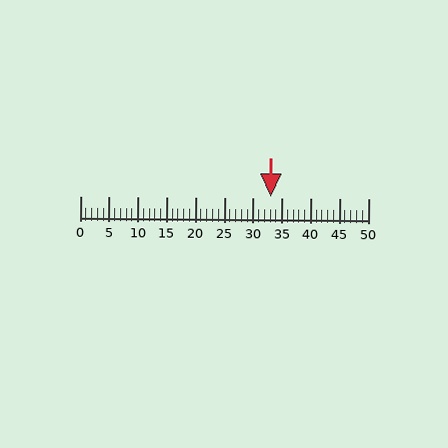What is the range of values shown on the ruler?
The ruler shows values from 0 to 50.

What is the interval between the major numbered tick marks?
The major tick marks are spaced 5 units apart.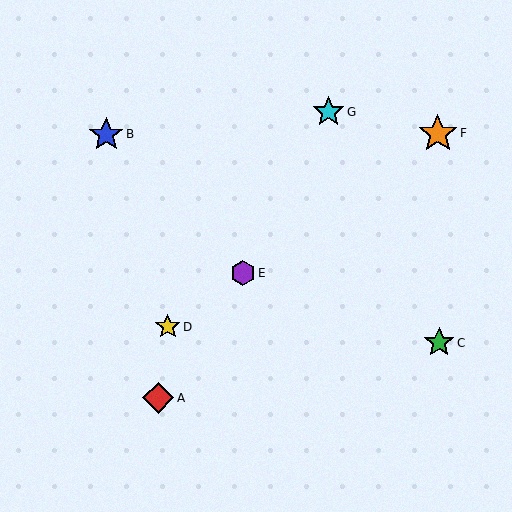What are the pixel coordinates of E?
Object E is at (243, 273).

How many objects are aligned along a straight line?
3 objects (D, E, F) are aligned along a straight line.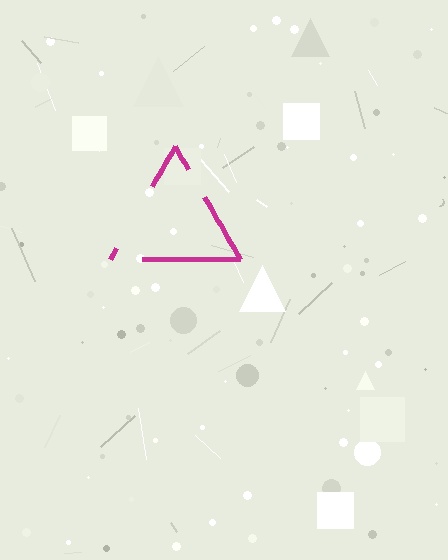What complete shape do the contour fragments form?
The contour fragments form a triangle.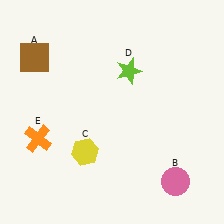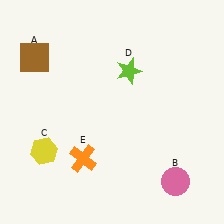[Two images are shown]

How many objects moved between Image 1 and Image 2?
2 objects moved between the two images.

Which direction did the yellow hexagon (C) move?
The yellow hexagon (C) moved left.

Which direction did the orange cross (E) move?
The orange cross (E) moved right.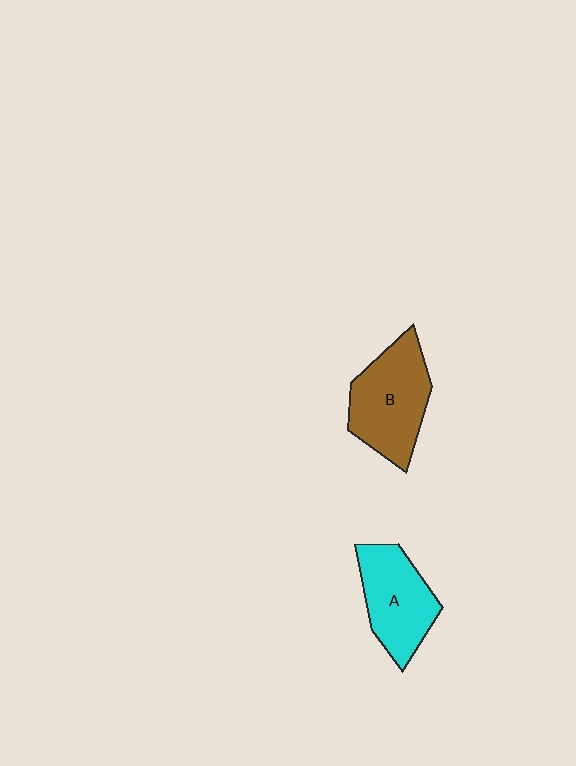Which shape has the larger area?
Shape B (brown).